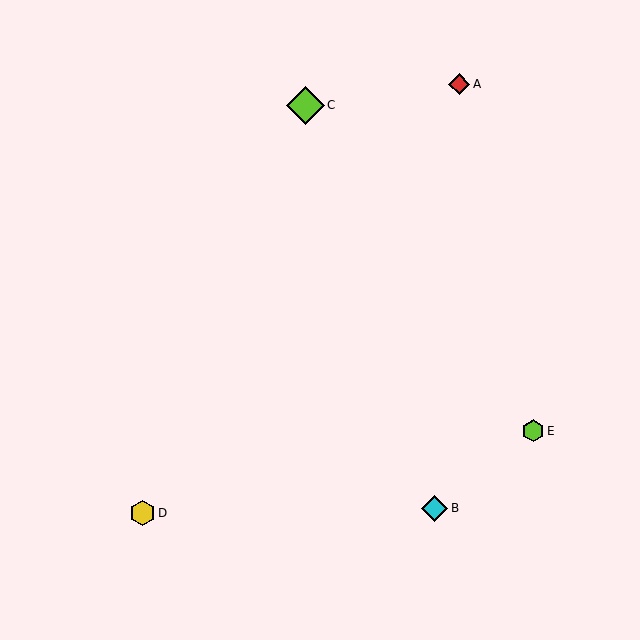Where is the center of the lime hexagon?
The center of the lime hexagon is at (533, 431).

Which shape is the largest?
The lime diamond (labeled C) is the largest.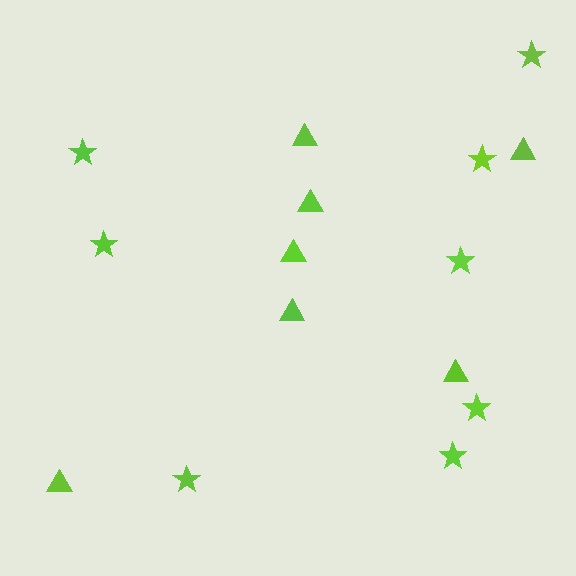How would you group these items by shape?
There are 2 groups: one group of triangles (7) and one group of stars (8).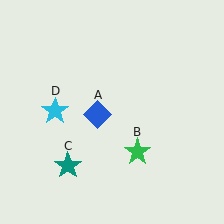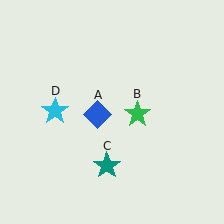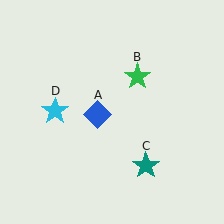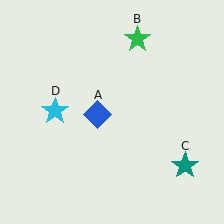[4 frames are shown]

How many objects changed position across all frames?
2 objects changed position: green star (object B), teal star (object C).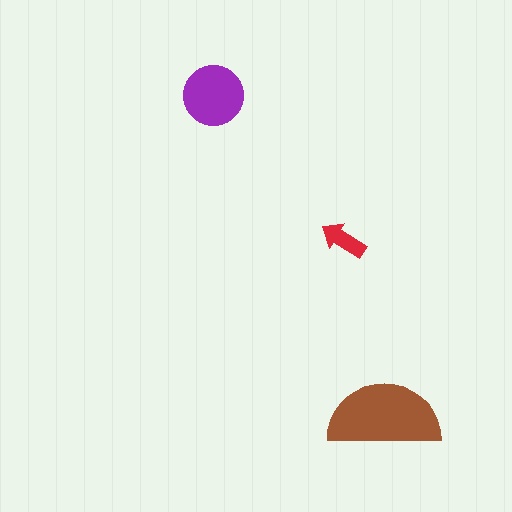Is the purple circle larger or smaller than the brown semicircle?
Smaller.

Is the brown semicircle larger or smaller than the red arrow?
Larger.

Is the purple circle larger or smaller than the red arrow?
Larger.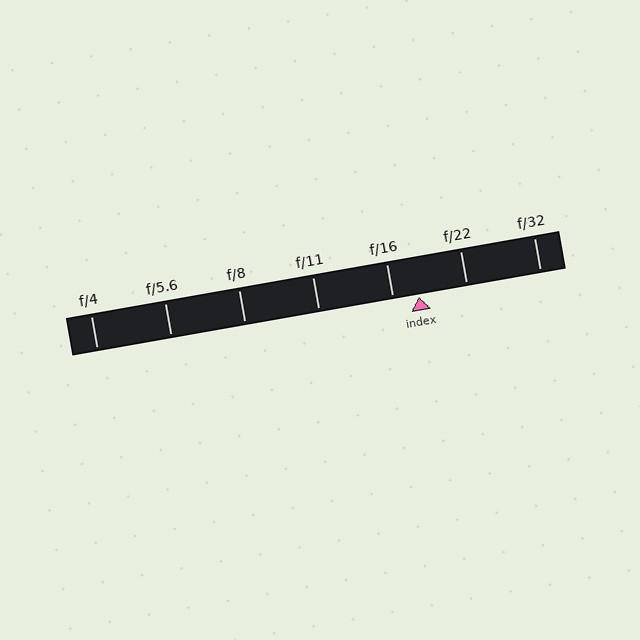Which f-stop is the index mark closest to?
The index mark is closest to f/16.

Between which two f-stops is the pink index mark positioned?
The index mark is between f/16 and f/22.